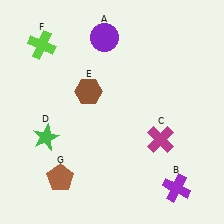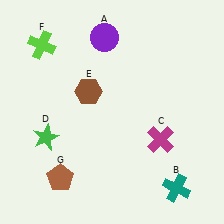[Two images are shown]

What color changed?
The cross (B) changed from purple in Image 1 to teal in Image 2.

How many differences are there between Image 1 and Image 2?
There is 1 difference between the two images.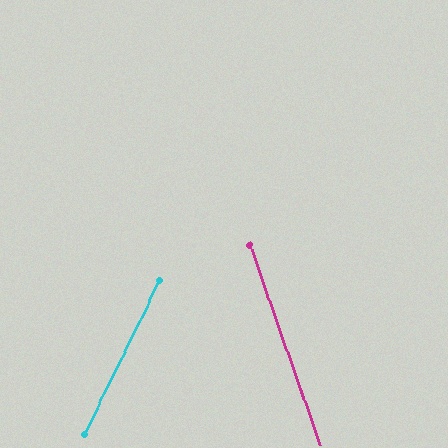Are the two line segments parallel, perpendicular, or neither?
Neither parallel nor perpendicular — they differ by about 45°.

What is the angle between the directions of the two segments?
Approximately 45 degrees.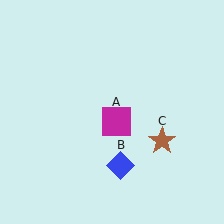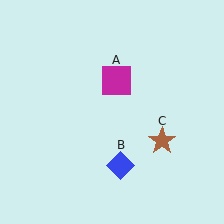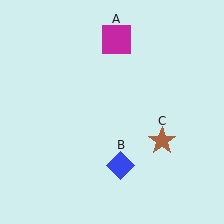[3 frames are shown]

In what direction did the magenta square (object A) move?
The magenta square (object A) moved up.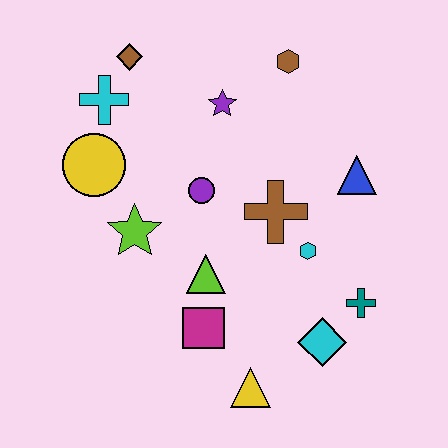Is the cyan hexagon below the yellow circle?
Yes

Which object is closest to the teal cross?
The cyan diamond is closest to the teal cross.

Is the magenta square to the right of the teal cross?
No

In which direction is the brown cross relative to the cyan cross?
The brown cross is to the right of the cyan cross.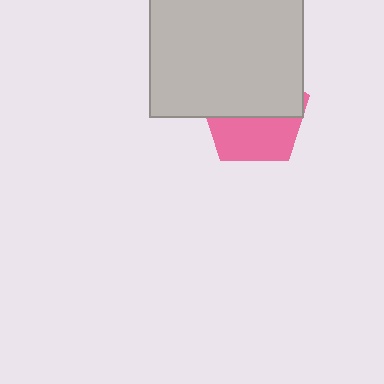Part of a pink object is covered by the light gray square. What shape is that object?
It is a pentagon.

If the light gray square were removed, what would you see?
You would see the complete pink pentagon.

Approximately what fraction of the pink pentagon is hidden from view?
Roughly 54% of the pink pentagon is hidden behind the light gray square.